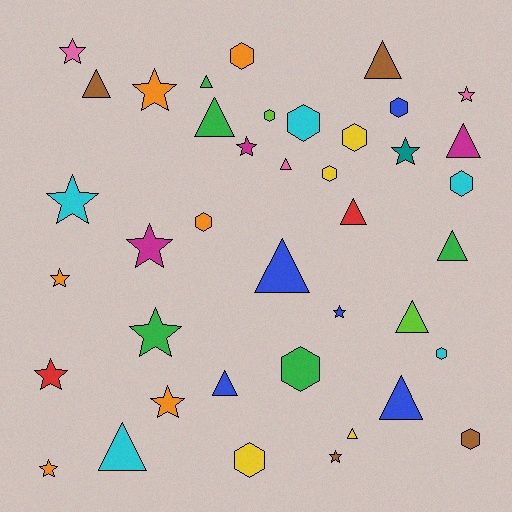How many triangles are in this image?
There are 14 triangles.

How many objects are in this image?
There are 40 objects.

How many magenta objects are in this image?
There are 3 magenta objects.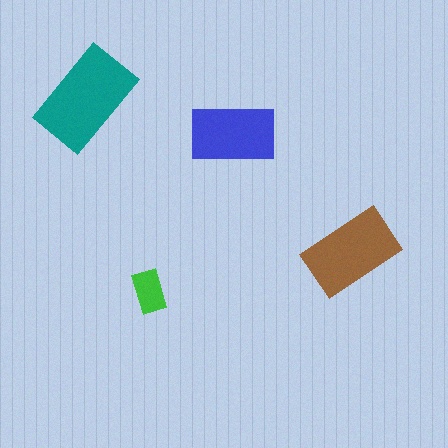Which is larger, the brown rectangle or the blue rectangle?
The brown one.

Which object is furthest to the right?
The brown rectangle is rightmost.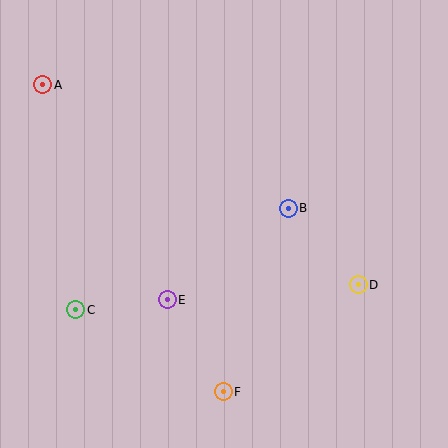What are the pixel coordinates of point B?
Point B is at (288, 208).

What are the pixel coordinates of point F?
Point F is at (223, 392).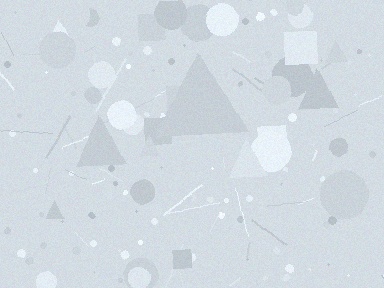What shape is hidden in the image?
A triangle is hidden in the image.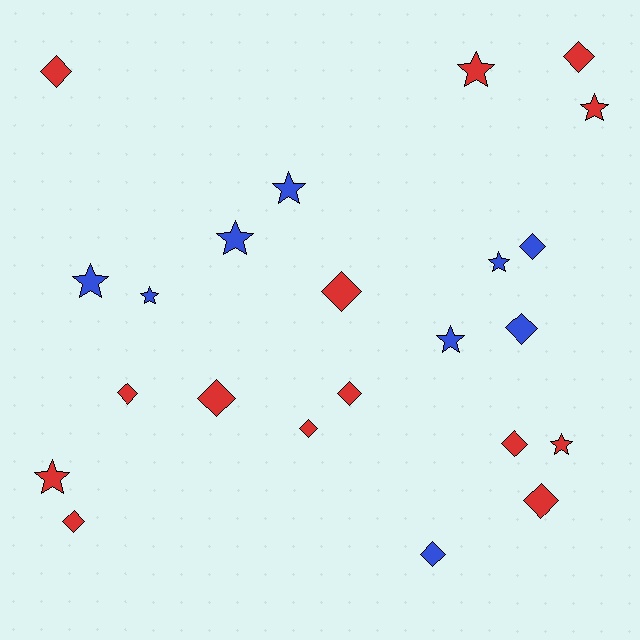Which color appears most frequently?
Red, with 14 objects.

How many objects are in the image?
There are 23 objects.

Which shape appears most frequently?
Diamond, with 13 objects.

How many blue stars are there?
There are 6 blue stars.